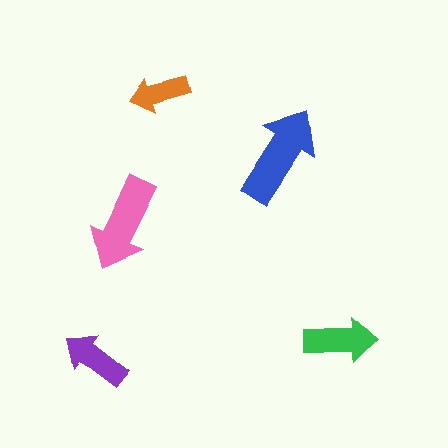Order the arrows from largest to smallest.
the blue one, the pink one, the green one, the purple one, the orange one.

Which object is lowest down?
The purple arrow is bottommost.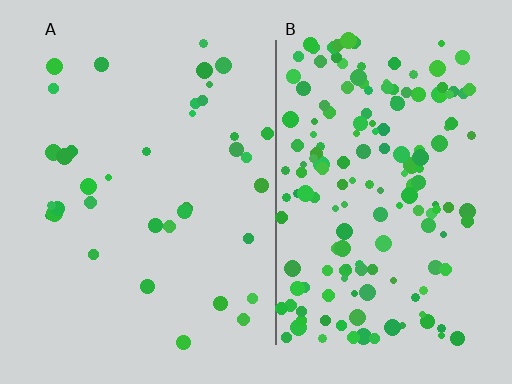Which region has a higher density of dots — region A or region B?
B (the right).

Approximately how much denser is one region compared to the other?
Approximately 4.5× — region B over region A.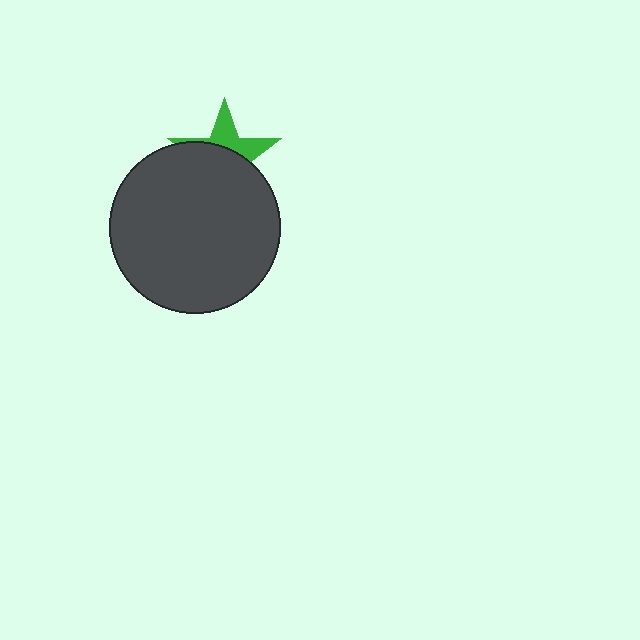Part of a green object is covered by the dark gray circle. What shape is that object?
It is a star.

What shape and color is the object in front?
The object in front is a dark gray circle.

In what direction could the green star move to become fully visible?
The green star could move up. That would shift it out from behind the dark gray circle entirely.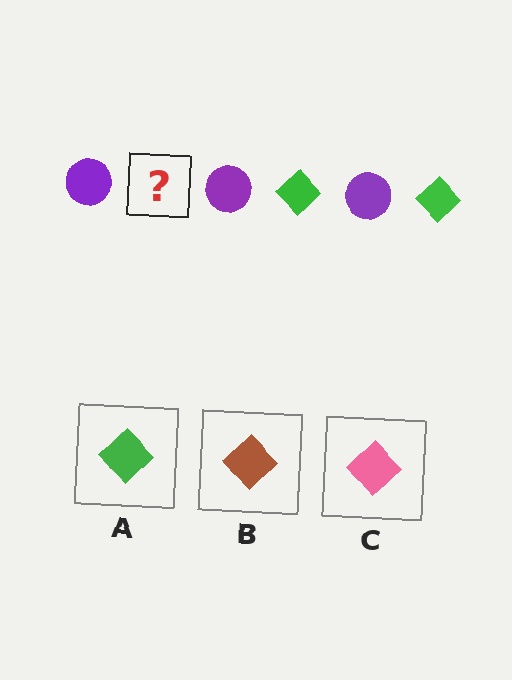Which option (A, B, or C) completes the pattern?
A.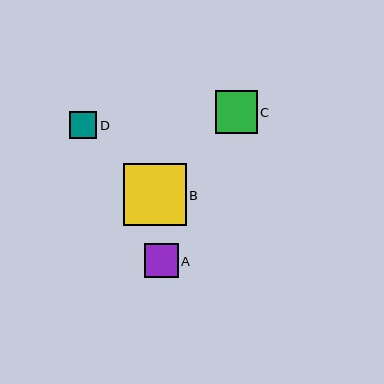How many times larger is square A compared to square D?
Square A is approximately 1.2 times the size of square D.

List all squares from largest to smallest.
From largest to smallest: B, C, A, D.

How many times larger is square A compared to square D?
Square A is approximately 1.2 times the size of square D.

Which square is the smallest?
Square D is the smallest with a size of approximately 27 pixels.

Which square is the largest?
Square B is the largest with a size of approximately 62 pixels.